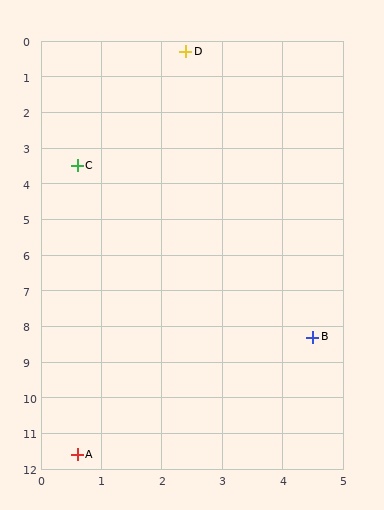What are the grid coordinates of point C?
Point C is at approximately (0.6, 3.5).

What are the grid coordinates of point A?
Point A is at approximately (0.6, 11.6).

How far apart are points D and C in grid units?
Points D and C are about 3.7 grid units apart.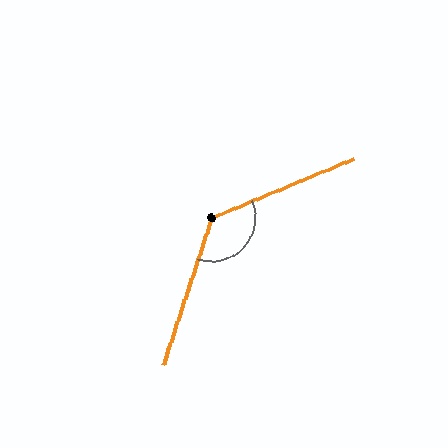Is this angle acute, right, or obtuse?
It is obtuse.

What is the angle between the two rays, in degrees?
Approximately 131 degrees.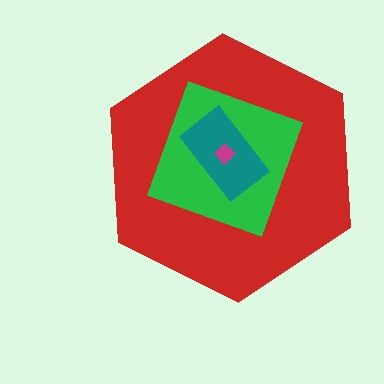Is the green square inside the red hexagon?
Yes.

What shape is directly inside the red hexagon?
The green square.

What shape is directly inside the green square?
The teal rectangle.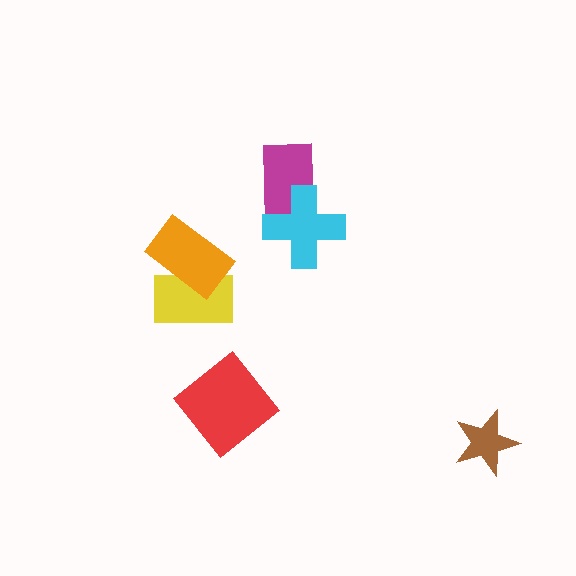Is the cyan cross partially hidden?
No, no other shape covers it.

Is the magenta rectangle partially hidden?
Yes, it is partially covered by another shape.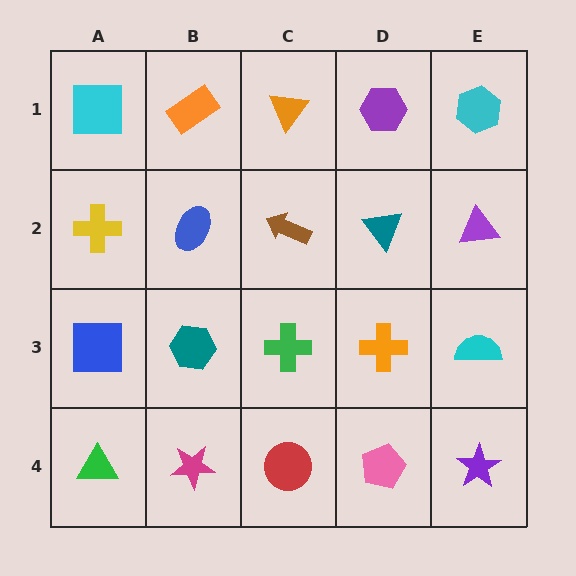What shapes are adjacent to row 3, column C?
A brown arrow (row 2, column C), a red circle (row 4, column C), a teal hexagon (row 3, column B), an orange cross (row 3, column D).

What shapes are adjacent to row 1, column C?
A brown arrow (row 2, column C), an orange rectangle (row 1, column B), a purple hexagon (row 1, column D).